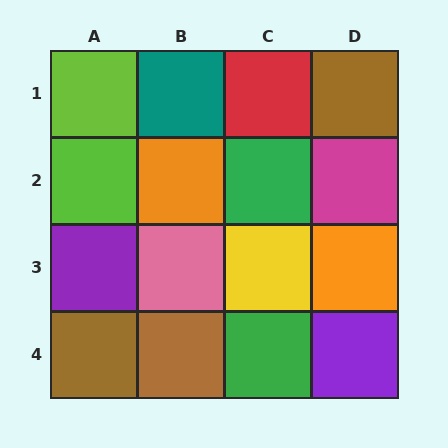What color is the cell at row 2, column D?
Magenta.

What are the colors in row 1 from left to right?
Lime, teal, red, brown.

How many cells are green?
2 cells are green.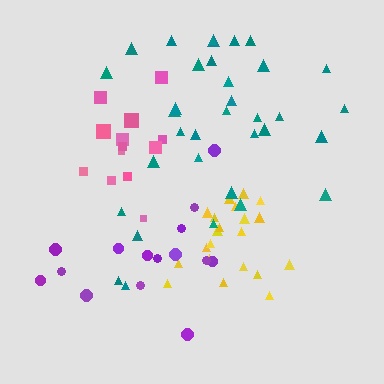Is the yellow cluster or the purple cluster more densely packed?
Yellow.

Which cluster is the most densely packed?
Yellow.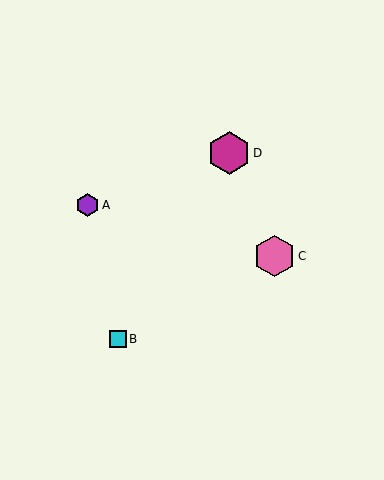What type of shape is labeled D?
Shape D is a magenta hexagon.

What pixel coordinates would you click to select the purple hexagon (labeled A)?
Click at (88, 205) to select the purple hexagon A.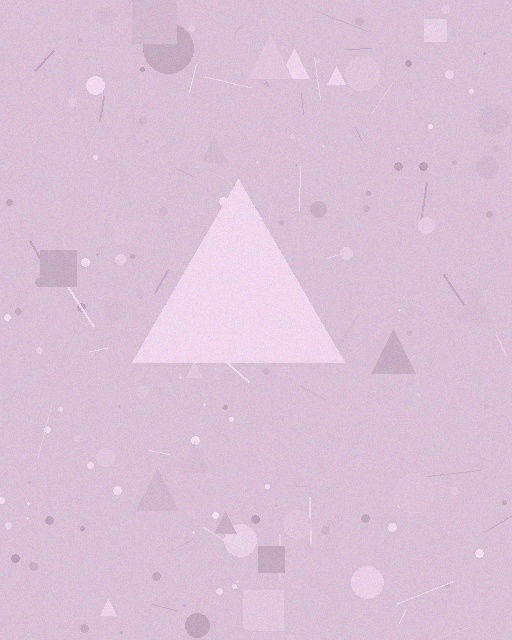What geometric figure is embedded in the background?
A triangle is embedded in the background.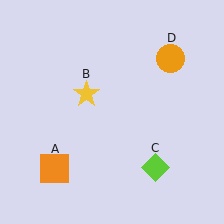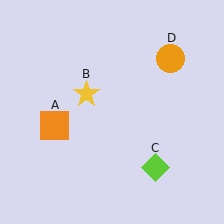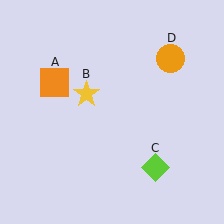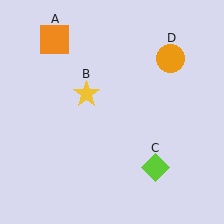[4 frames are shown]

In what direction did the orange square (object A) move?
The orange square (object A) moved up.